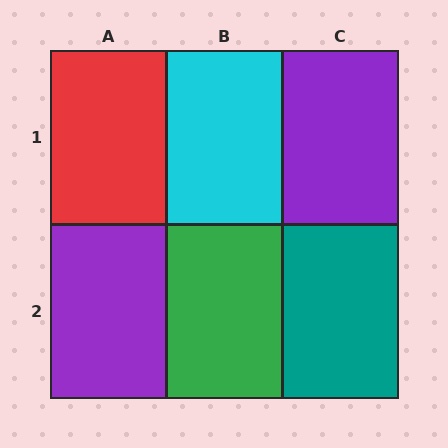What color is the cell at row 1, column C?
Purple.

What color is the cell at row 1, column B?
Cyan.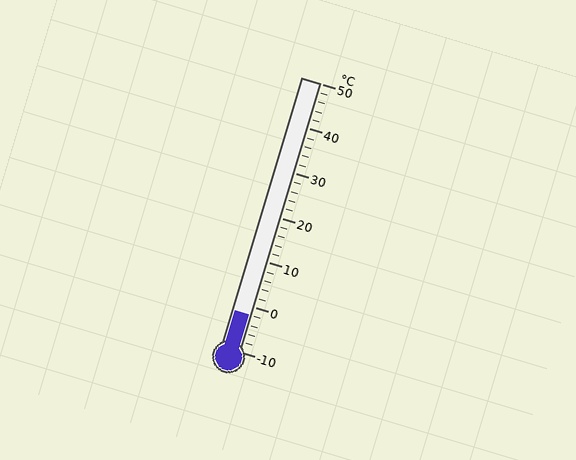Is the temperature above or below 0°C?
The temperature is below 0°C.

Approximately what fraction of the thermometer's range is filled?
The thermometer is filled to approximately 15% of its range.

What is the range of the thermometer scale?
The thermometer scale ranges from -10°C to 50°C.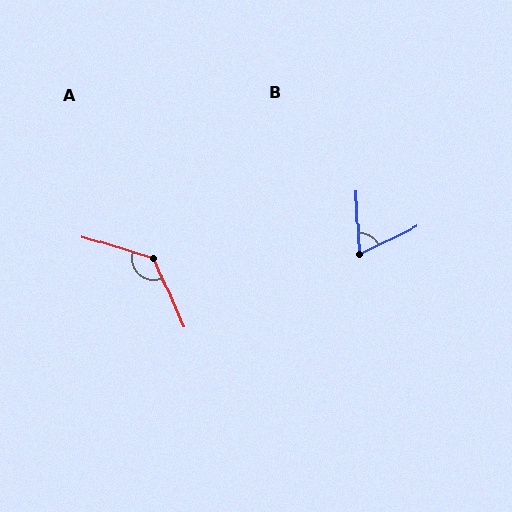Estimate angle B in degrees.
Approximately 66 degrees.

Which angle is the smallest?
B, at approximately 66 degrees.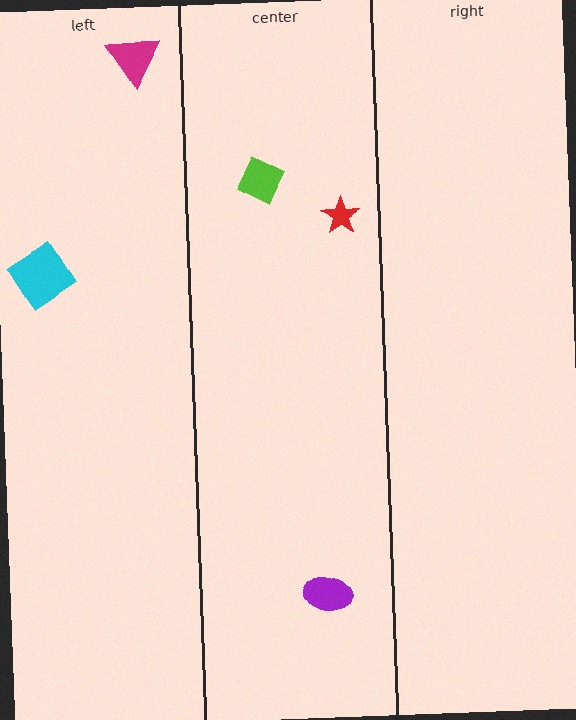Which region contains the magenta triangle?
The left region.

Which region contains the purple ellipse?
The center region.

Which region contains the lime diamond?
The center region.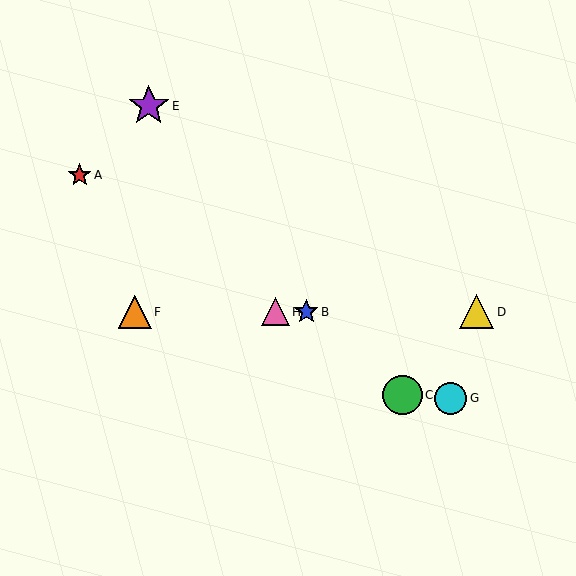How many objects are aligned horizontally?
4 objects (B, D, F, H) are aligned horizontally.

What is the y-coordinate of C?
Object C is at y≈395.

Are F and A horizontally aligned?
No, F is at y≈312 and A is at y≈175.